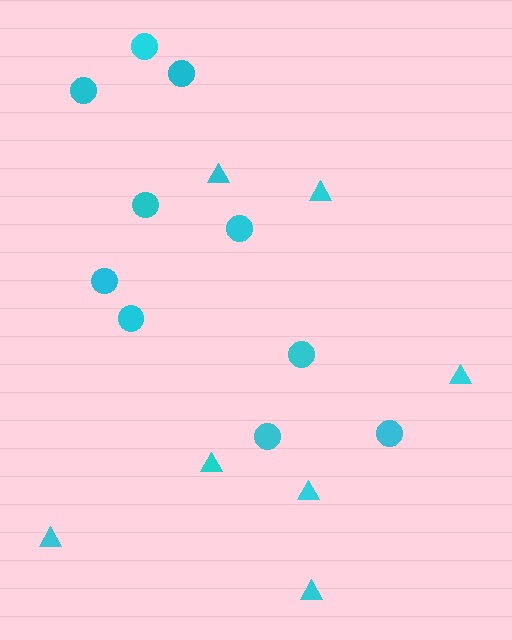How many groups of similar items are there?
There are 2 groups: one group of triangles (7) and one group of circles (10).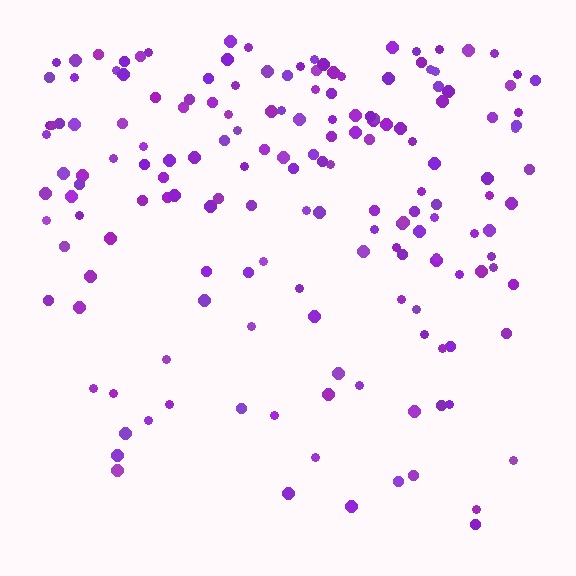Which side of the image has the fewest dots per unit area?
The bottom.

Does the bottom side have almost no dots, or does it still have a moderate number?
Still a moderate number, just noticeably fewer than the top.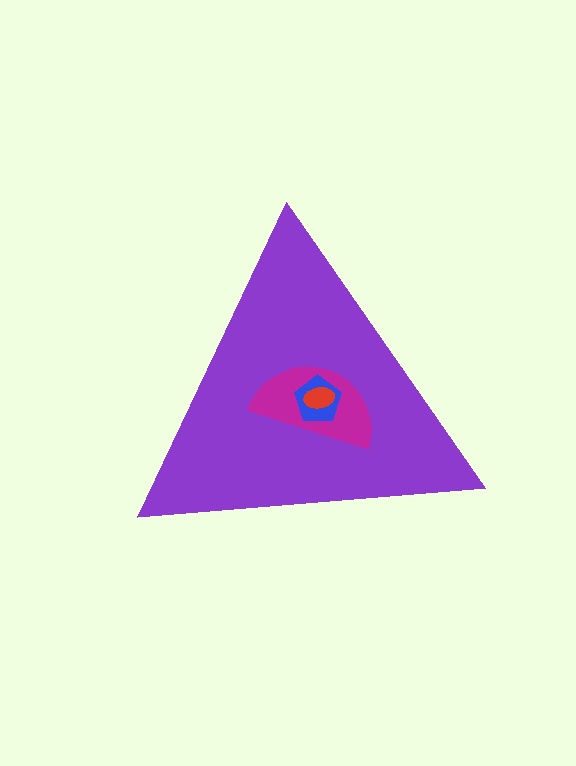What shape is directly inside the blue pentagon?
The red ellipse.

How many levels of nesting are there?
4.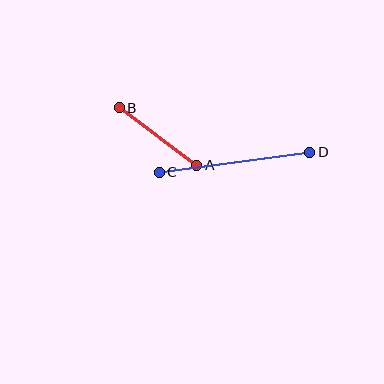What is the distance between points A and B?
The distance is approximately 96 pixels.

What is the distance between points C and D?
The distance is approximately 152 pixels.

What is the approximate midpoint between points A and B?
The midpoint is at approximately (158, 137) pixels.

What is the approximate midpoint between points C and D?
The midpoint is at approximately (235, 162) pixels.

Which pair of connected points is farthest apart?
Points C and D are farthest apart.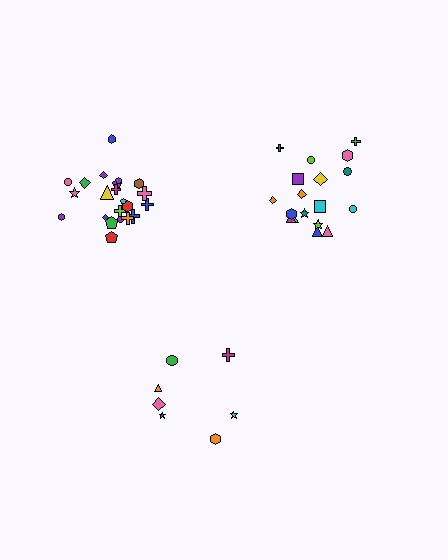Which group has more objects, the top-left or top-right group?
The top-left group.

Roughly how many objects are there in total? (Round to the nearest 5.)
Roughly 45 objects in total.